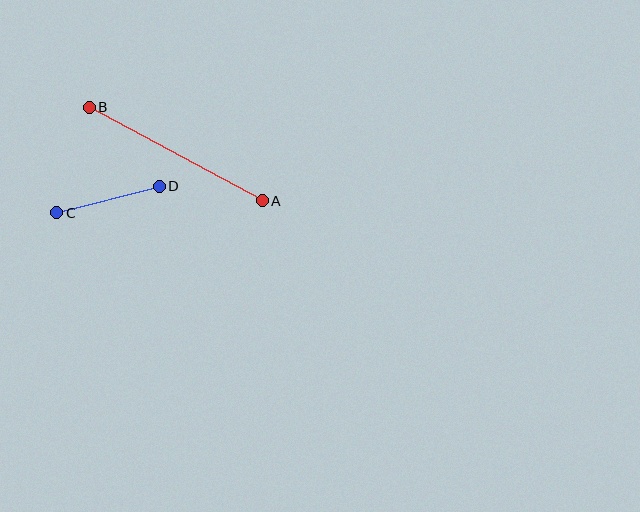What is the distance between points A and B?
The distance is approximately 197 pixels.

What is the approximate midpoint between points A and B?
The midpoint is at approximately (176, 154) pixels.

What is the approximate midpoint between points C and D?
The midpoint is at approximately (108, 199) pixels.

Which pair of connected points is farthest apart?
Points A and B are farthest apart.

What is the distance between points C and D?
The distance is approximately 106 pixels.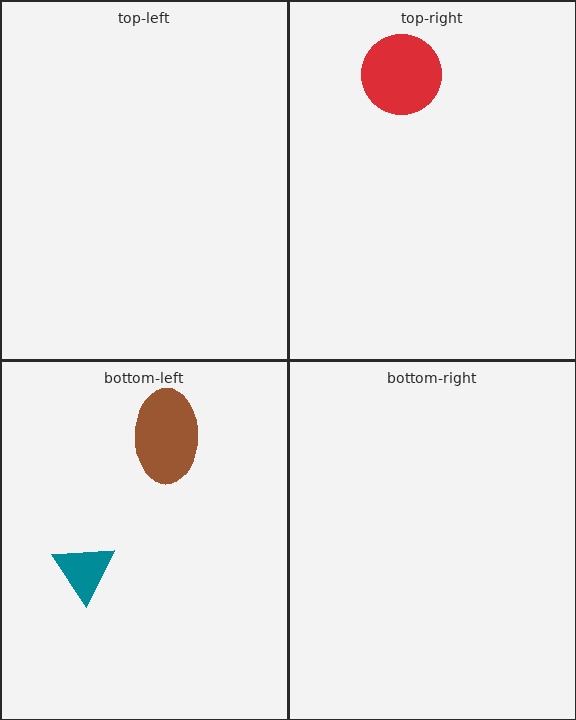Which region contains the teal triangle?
The bottom-left region.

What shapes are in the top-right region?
The red circle.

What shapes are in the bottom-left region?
The teal triangle, the brown ellipse.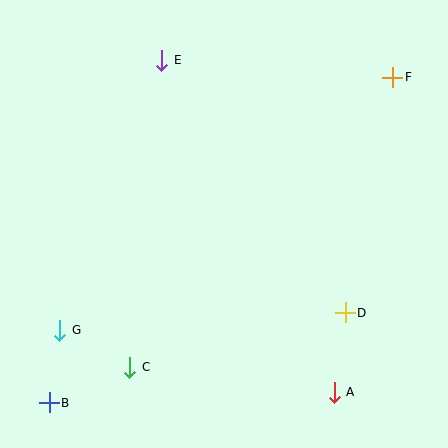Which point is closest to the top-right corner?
Point F is closest to the top-right corner.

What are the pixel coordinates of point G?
Point G is at (60, 330).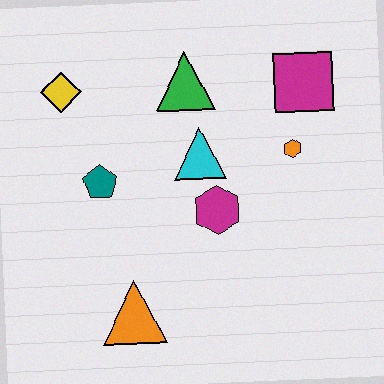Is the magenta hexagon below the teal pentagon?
Yes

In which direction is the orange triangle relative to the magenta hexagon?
The orange triangle is below the magenta hexagon.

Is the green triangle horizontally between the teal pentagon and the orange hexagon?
Yes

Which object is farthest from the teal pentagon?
The magenta square is farthest from the teal pentagon.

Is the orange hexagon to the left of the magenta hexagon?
No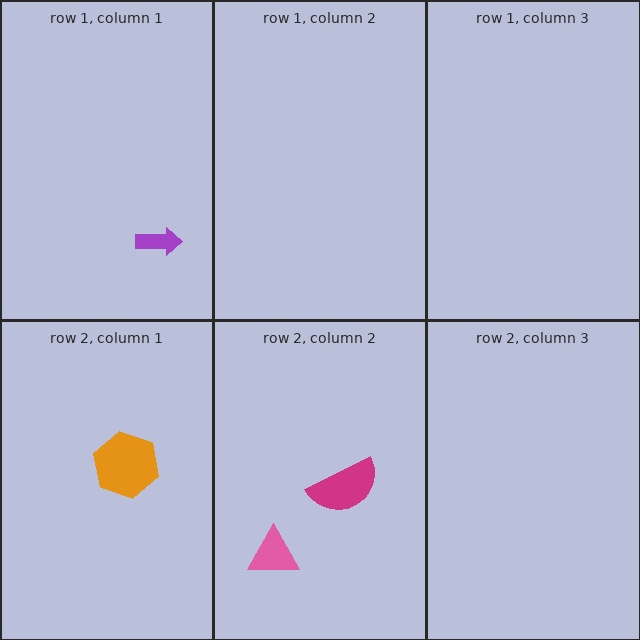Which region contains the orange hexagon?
The row 2, column 1 region.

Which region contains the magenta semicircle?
The row 2, column 2 region.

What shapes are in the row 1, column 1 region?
The purple arrow.